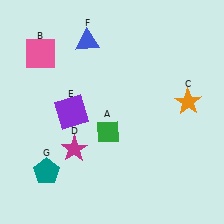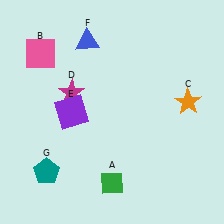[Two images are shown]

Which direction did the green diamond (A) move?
The green diamond (A) moved down.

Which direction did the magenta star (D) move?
The magenta star (D) moved up.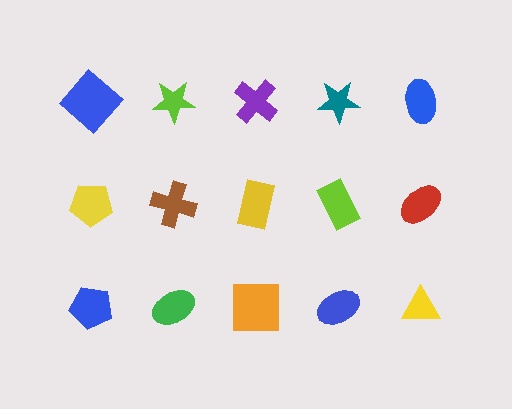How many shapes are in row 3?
5 shapes.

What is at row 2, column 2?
A brown cross.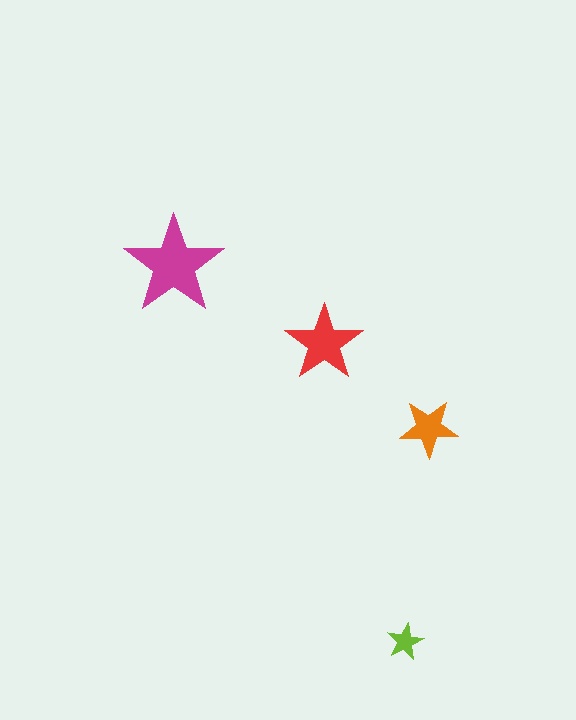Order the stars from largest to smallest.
the magenta one, the red one, the orange one, the lime one.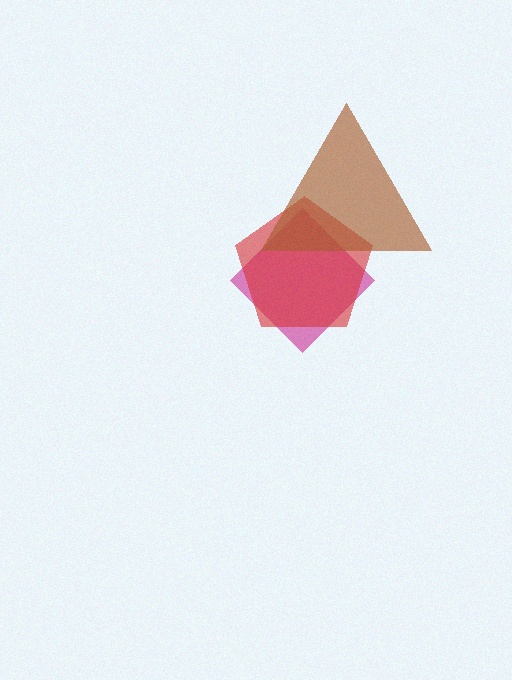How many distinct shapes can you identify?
There are 3 distinct shapes: a magenta diamond, a red pentagon, a brown triangle.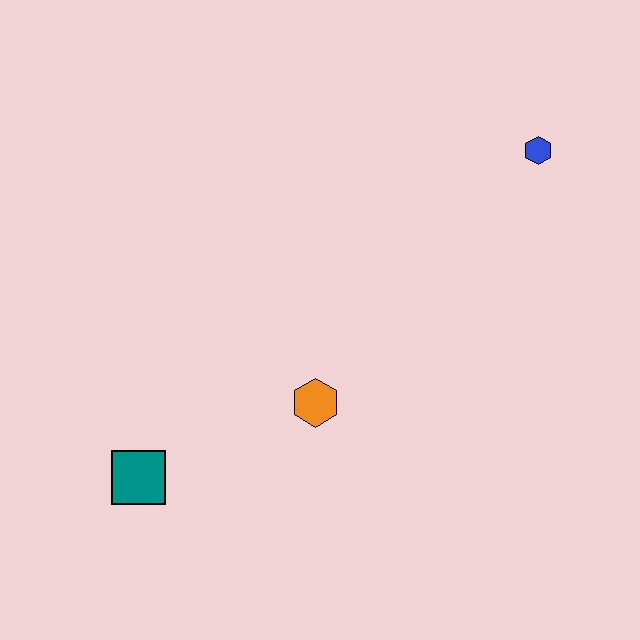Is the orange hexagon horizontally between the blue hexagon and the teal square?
Yes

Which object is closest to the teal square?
The orange hexagon is closest to the teal square.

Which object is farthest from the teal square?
The blue hexagon is farthest from the teal square.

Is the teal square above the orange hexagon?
No